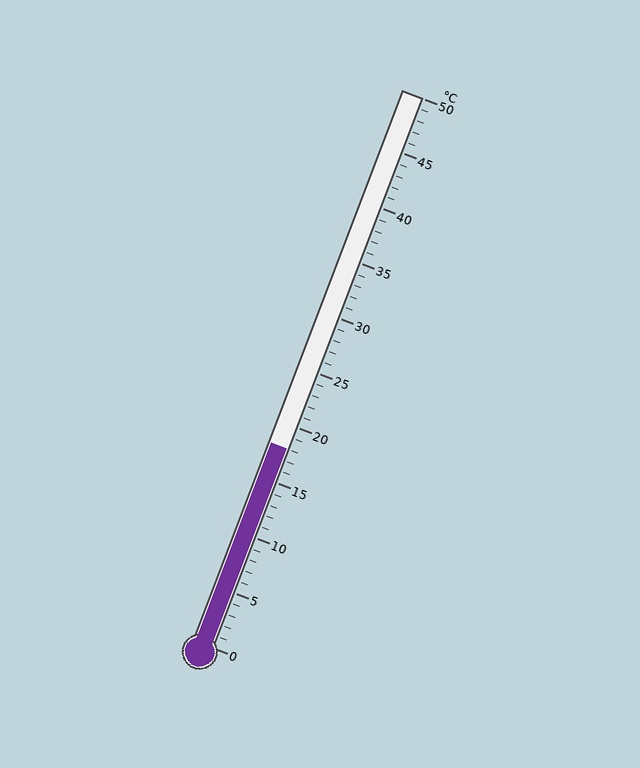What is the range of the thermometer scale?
The thermometer scale ranges from 0°C to 50°C.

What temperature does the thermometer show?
The thermometer shows approximately 18°C.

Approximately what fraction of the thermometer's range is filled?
The thermometer is filled to approximately 35% of its range.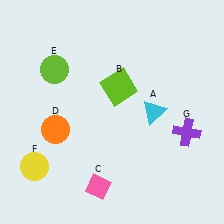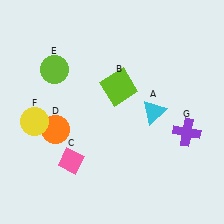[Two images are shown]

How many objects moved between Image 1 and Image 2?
2 objects moved between the two images.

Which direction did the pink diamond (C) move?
The pink diamond (C) moved left.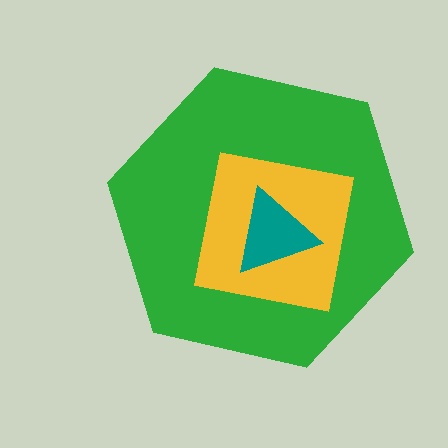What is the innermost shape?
The teal triangle.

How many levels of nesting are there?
3.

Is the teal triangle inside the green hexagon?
Yes.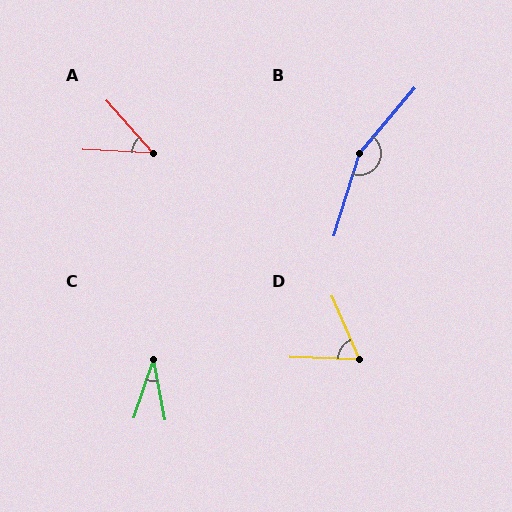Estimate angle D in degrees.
Approximately 64 degrees.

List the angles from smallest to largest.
C (29°), A (46°), D (64°), B (157°).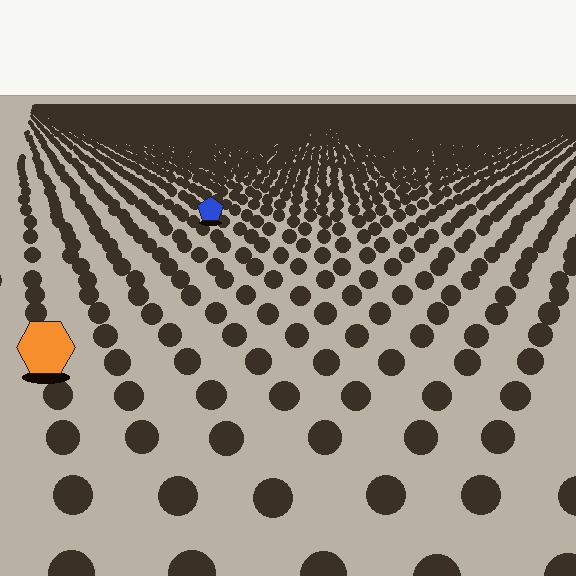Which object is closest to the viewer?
The orange hexagon is closest. The texture marks near it are larger and more spread out.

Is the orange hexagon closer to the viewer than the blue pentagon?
Yes. The orange hexagon is closer — you can tell from the texture gradient: the ground texture is coarser near it.